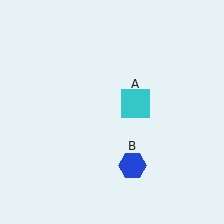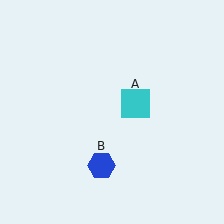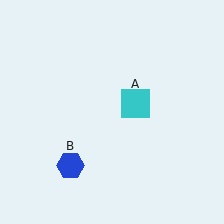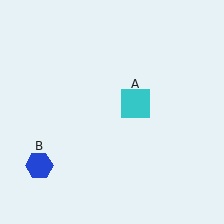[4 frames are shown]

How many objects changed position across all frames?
1 object changed position: blue hexagon (object B).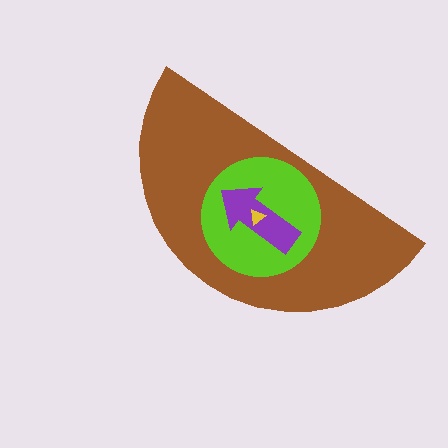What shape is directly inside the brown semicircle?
The lime circle.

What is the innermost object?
The yellow triangle.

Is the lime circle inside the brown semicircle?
Yes.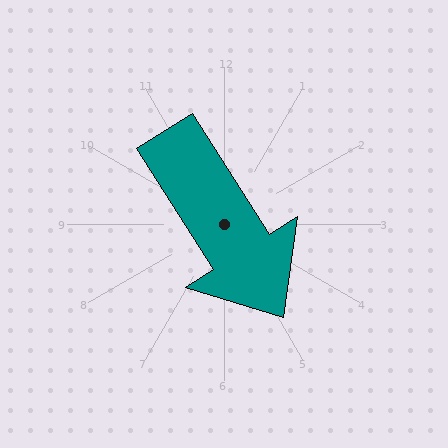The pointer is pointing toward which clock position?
Roughly 5 o'clock.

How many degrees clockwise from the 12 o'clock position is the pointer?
Approximately 148 degrees.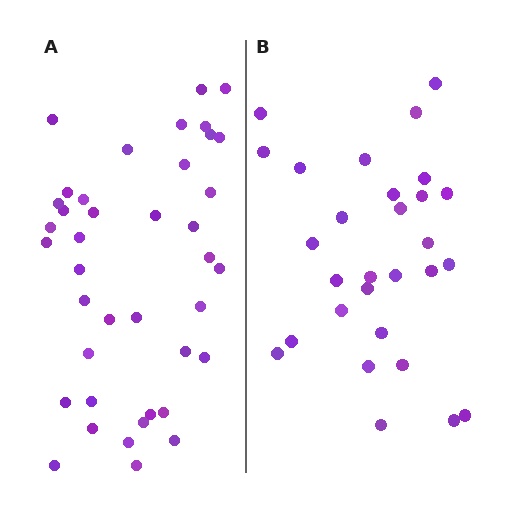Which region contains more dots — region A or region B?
Region A (the left region) has more dots.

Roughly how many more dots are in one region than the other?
Region A has roughly 12 or so more dots than region B.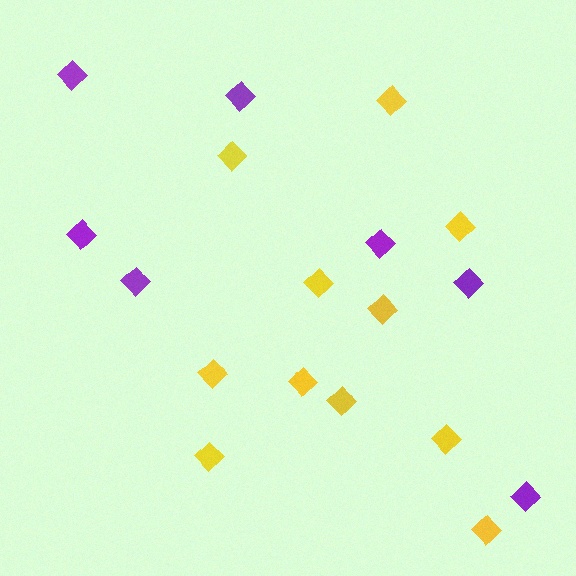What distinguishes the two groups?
There are 2 groups: one group of yellow diamonds (11) and one group of purple diamonds (7).